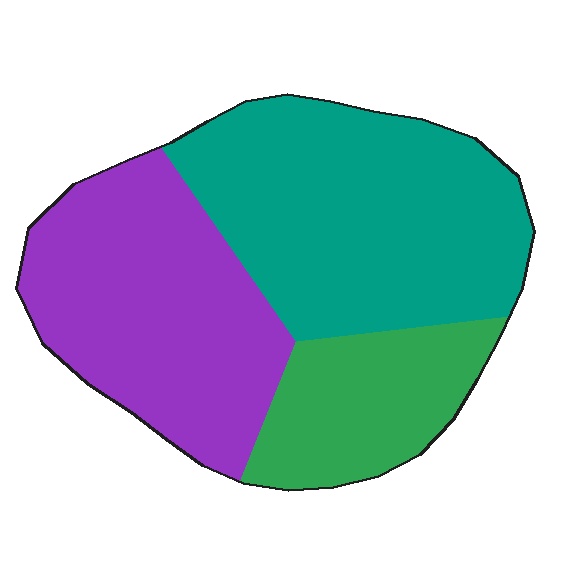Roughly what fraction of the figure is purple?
Purple takes up about three eighths (3/8) of the figure.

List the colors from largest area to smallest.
From largest to smallest: teal, purple, green.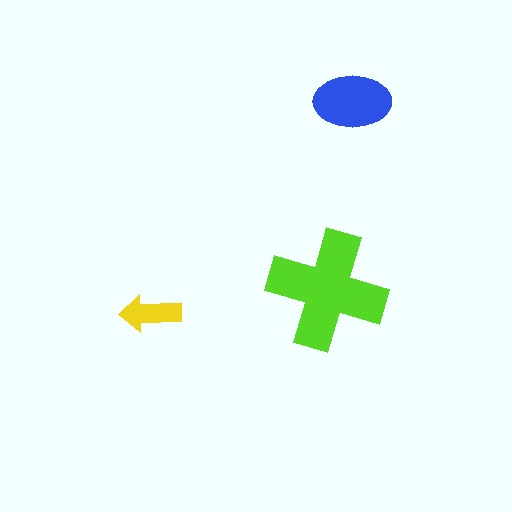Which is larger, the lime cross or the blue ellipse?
The lime cross.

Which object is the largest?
The lime cross.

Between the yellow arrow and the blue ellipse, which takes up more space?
The blue ellipse.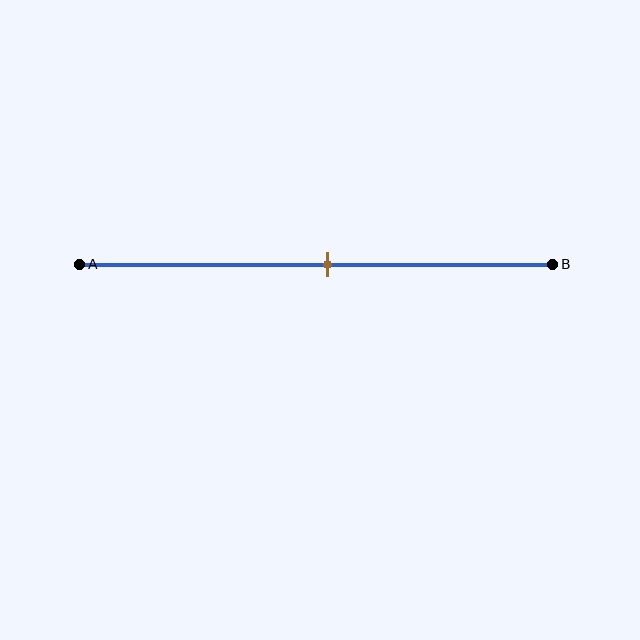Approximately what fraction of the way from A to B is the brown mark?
The brown mark is approximately 50% of the way from A to B.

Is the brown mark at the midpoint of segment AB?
Yes, the mark is approximately at the midpoint.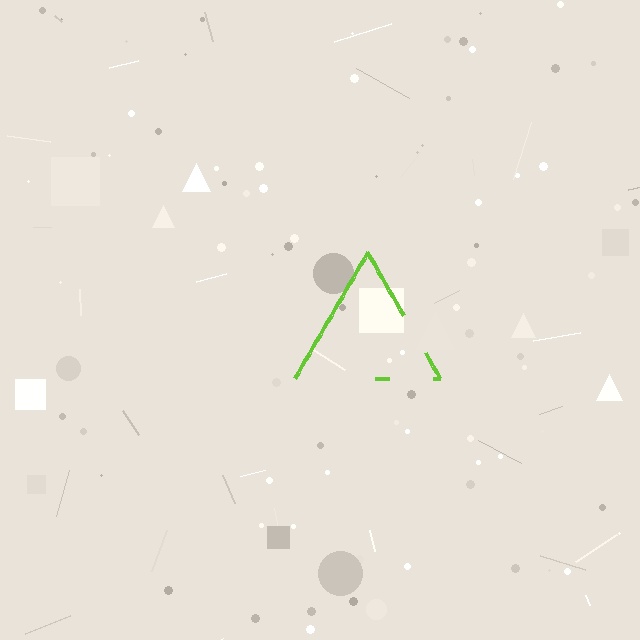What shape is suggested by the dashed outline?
The dashed outline suggests a triangle.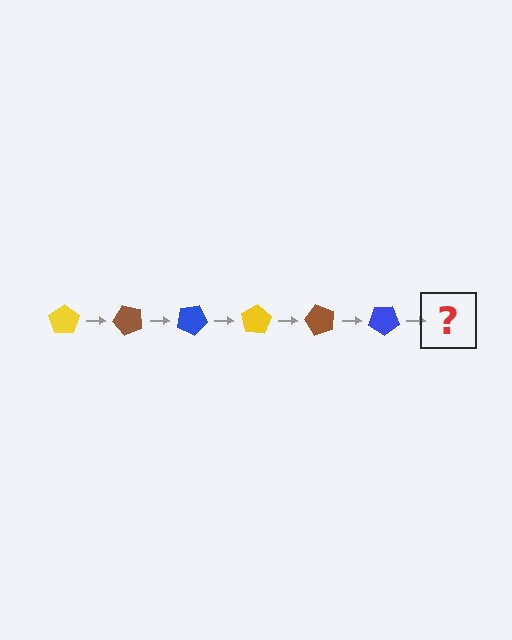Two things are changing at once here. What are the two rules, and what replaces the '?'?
The two rules are that it rotates 50 degrees each step and the color cycles through yellow, brown, and blue. The '?' should be a yellow pentagon, rotated 300 degrees from the start.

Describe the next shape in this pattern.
It should be a yellow pentagon, rotated 300 degrees from the start.